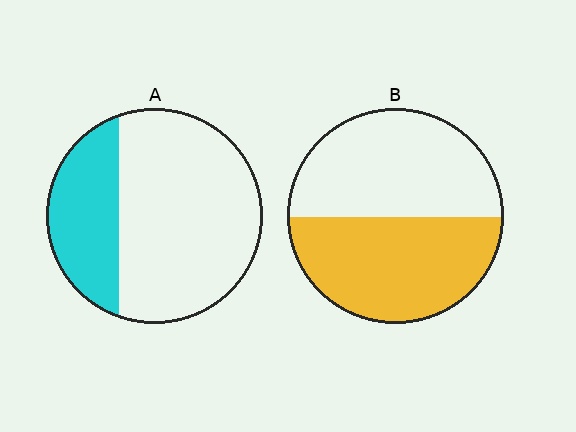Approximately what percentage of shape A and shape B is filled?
A is approximately 30% and B is approximately 50%.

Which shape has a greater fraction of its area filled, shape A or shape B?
Shape B.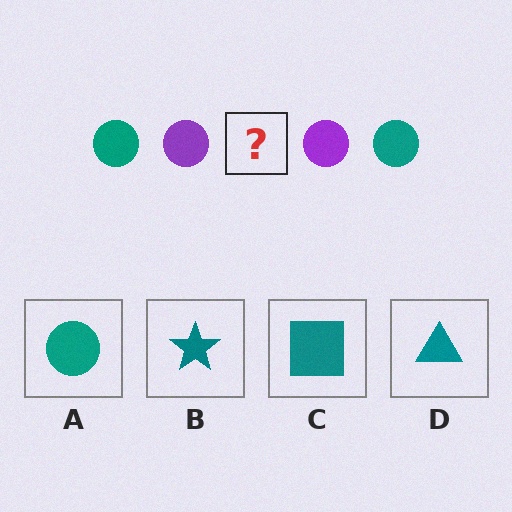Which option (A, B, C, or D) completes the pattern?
A.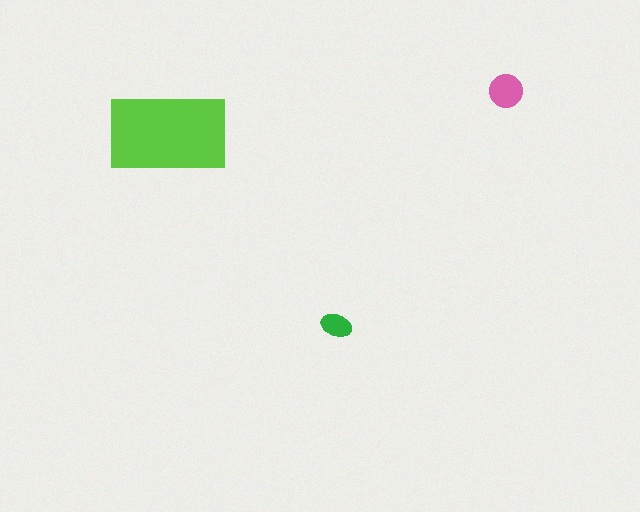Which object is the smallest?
The green ellipse.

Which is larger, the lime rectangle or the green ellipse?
The lime rectangle.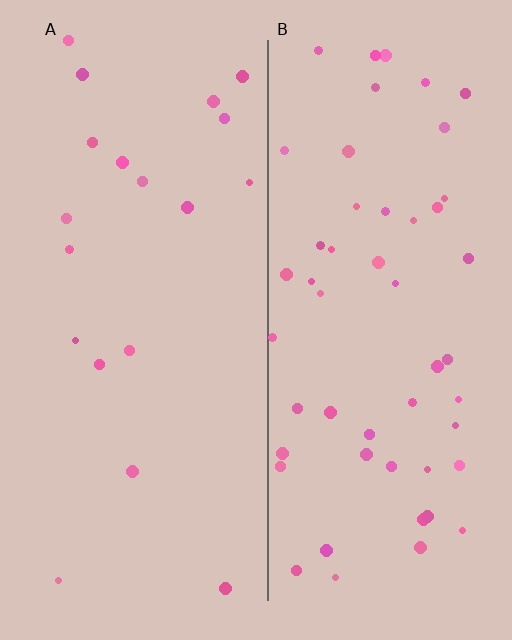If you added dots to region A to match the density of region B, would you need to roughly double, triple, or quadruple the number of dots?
Approximately triple.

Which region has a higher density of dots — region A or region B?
B (the right).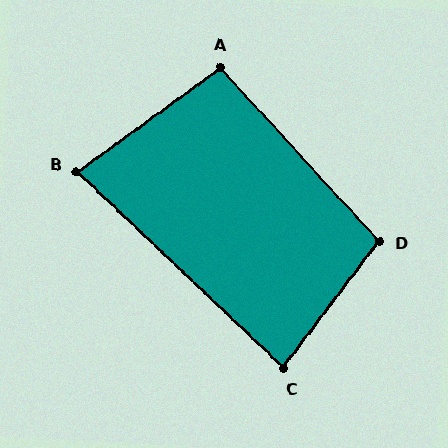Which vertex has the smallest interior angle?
B, at approximately 79 degrees.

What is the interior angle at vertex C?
Approximately 84 degrees (acute).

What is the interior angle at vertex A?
Approximately 96 degrees (obtuse).